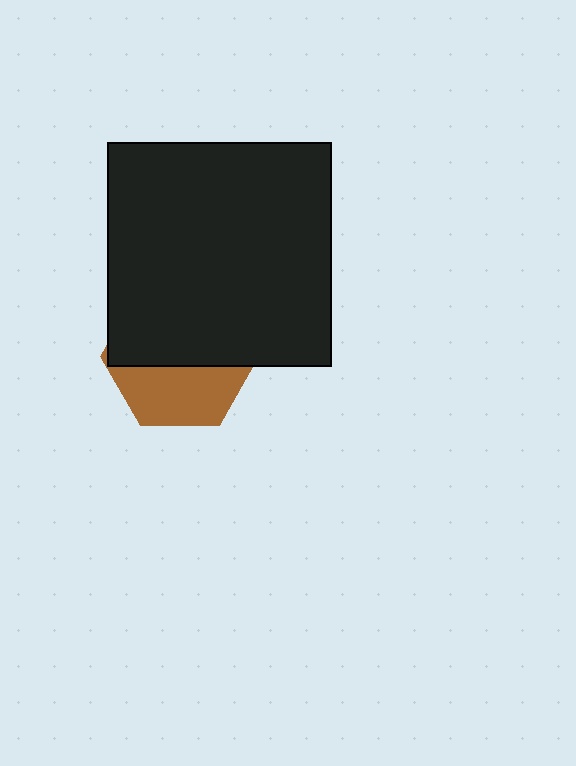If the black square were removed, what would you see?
You would see the complete brown hexagon.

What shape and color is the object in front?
The object in front is a black square.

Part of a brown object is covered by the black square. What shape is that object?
It is a hexagon.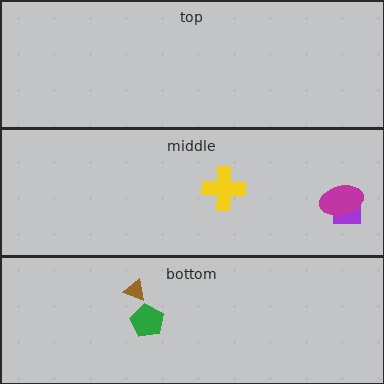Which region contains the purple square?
The middle region.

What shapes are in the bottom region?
The green pentagon, the brown triangle.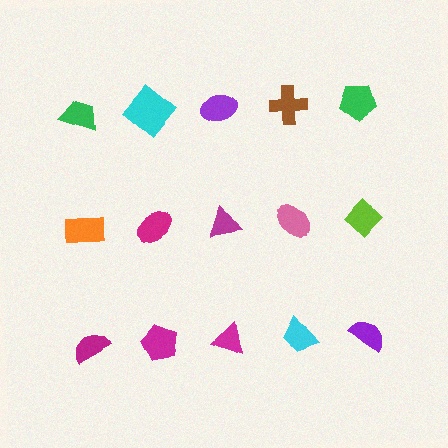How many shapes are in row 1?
5 shapes.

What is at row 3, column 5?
A purple semicircle.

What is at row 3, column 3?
A magenta triangle.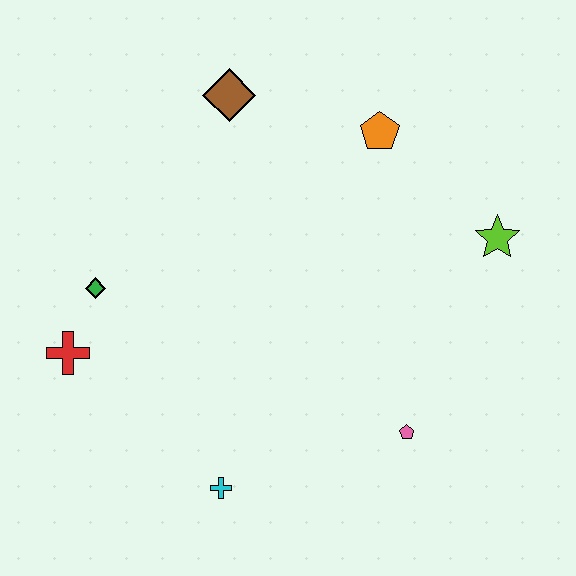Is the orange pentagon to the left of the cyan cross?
No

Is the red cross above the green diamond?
No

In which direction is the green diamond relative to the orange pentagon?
The green diamond is to the left of the orange pentagon.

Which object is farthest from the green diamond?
The lime star is farthest from the green diamond.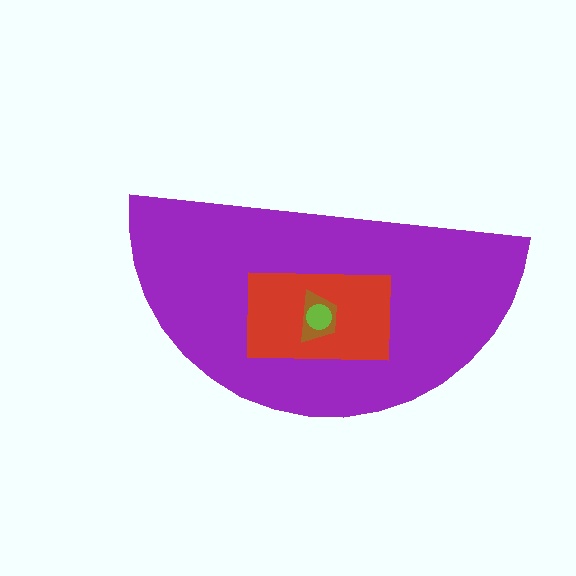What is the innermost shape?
The lime circle.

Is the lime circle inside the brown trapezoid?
Yes.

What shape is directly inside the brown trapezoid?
The lime circle.